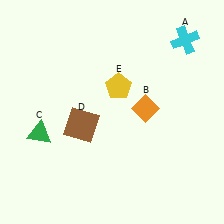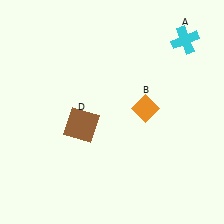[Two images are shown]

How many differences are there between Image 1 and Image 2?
There are 2 differences between the two images.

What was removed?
The yellow pentagon (E), the green triangle (C) were removed in Image 2.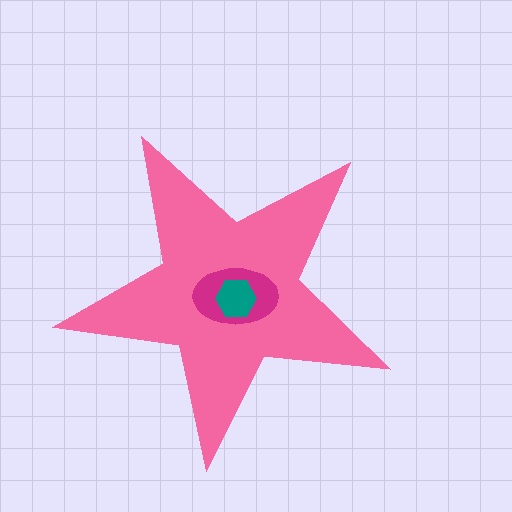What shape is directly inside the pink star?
The magenta ellipse.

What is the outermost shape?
The pink star.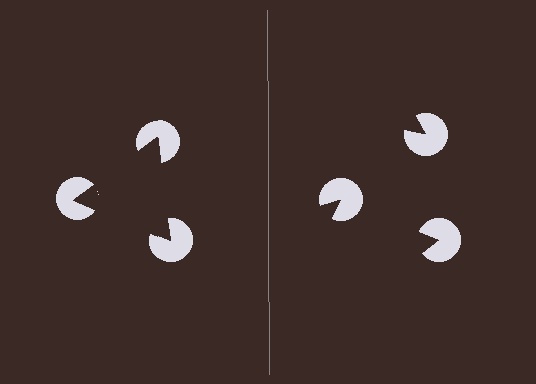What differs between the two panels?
The pac-man discs are positioned identically on both sides; only the wedge orientations differ. On the left they align to a triangle; on the right they are misaligned.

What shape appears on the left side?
An illusory triangle.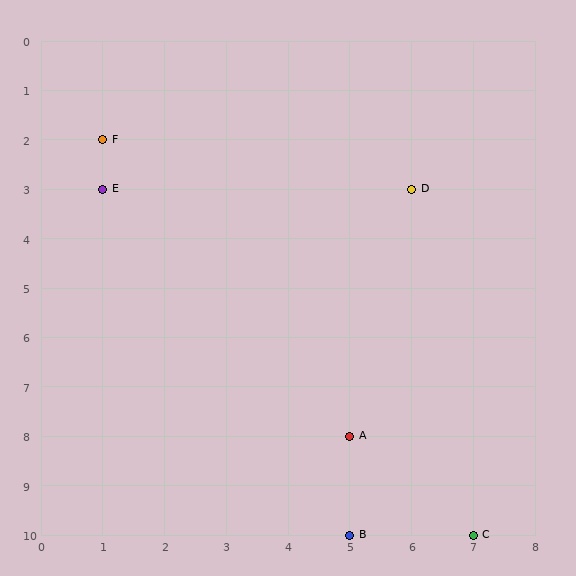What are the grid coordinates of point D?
Point D is at grid coordinates (6, 3).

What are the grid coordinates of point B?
Point B is at grid coordinates (5, 10).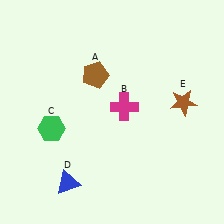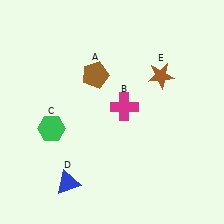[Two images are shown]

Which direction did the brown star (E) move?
The brown star (E) moved up.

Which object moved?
The brown star (E) moved up.